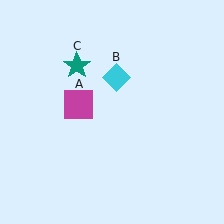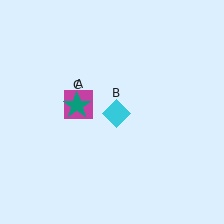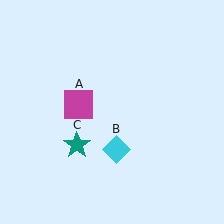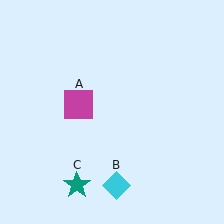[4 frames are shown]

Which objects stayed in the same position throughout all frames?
Magenta square (object A) remained stationary.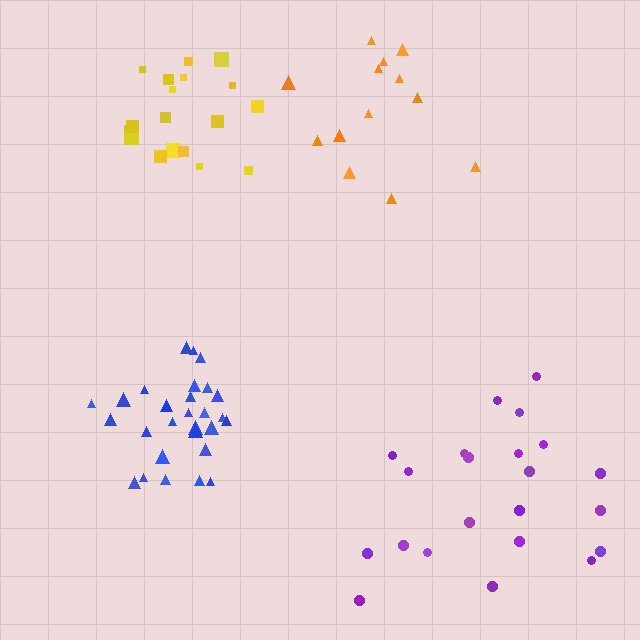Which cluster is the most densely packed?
Blue.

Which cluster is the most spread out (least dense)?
Orange.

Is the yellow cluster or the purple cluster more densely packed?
Yellow.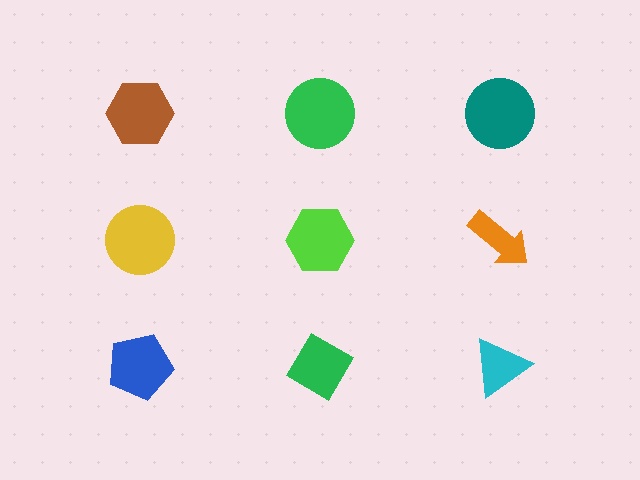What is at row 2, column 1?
A yellow circle.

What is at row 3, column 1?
A blue pentagon.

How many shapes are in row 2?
3 shapes.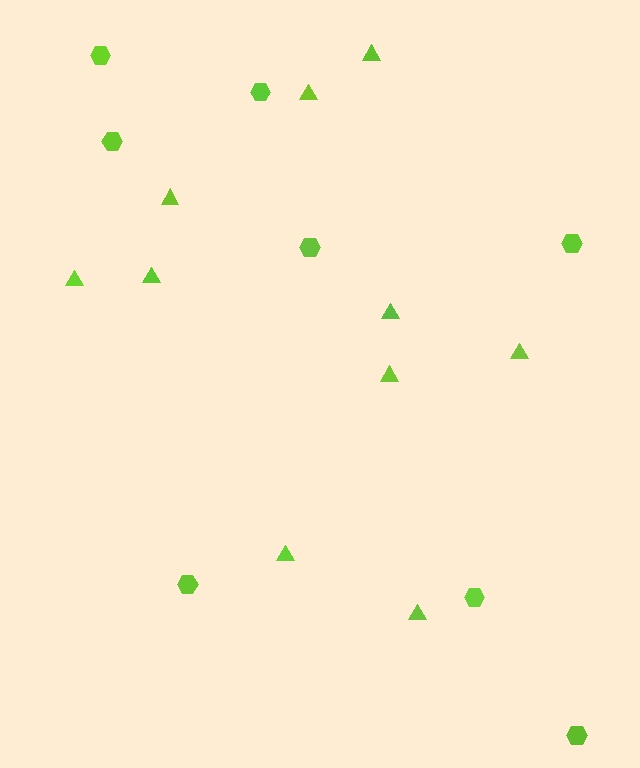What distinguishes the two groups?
There are 2 groups: one group of triangles (10) and one group of hexagons (8).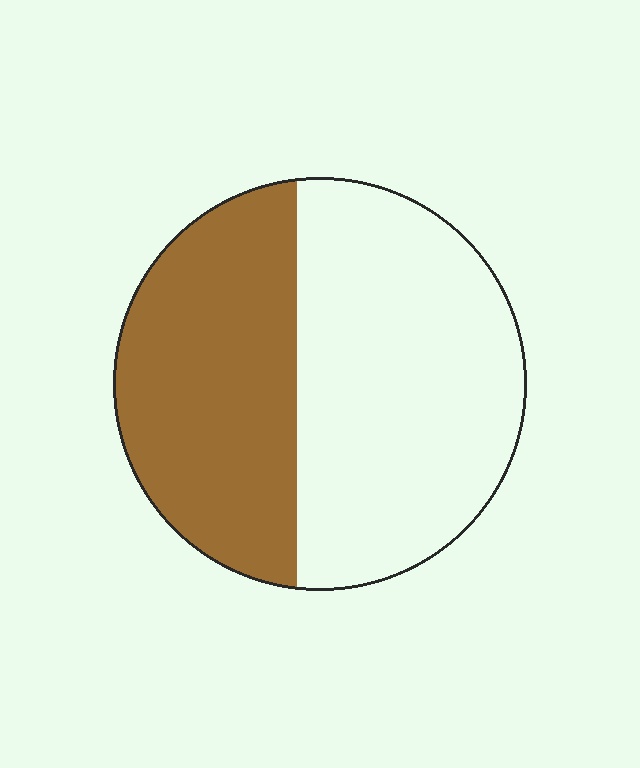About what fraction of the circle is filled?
About two fifths (2/5).